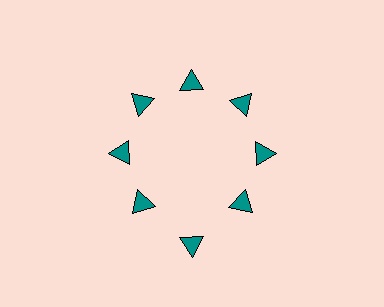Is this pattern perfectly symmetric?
No. The 8 teal triangles are arranged in a ring, but one element near the 6 o'clock position is pushed outward from the center, breaking the 8-fold rotational symmetry.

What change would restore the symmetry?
The symmetry would be restored by moving it inward, back onto the ring so that all 8 triangles sit at equal angles and equal distance from the center.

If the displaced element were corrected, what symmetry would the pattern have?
It would have 8-fold rotational symmetry — the pattern would map onto itself every 45 degrees.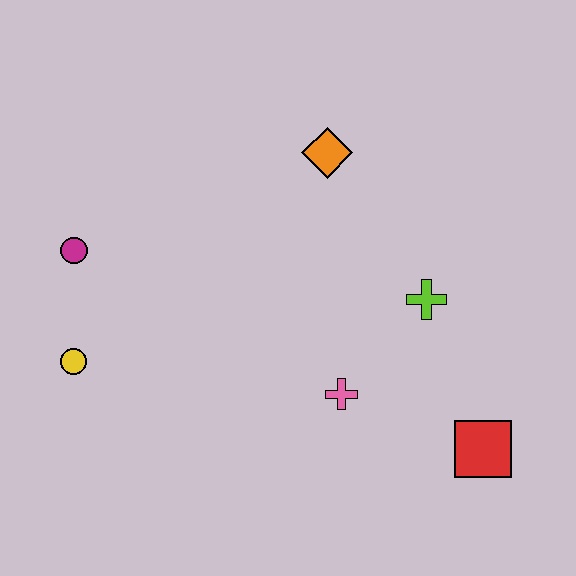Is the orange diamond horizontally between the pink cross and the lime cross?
No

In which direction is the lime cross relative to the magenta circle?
The lime cross is to the right of the magenta circle.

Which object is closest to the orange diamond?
The lime cross is closest to the orange diamond.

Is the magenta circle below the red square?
No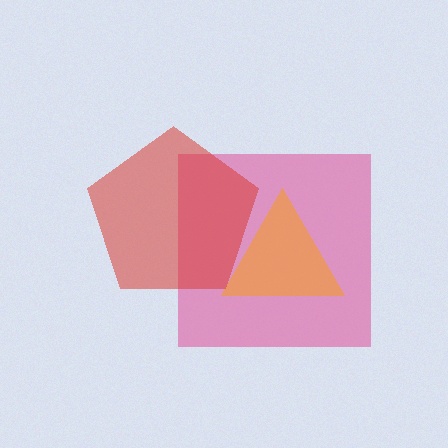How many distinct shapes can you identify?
There are 3 distinct shapes: a pink square, an orange triangle, a red pentagon.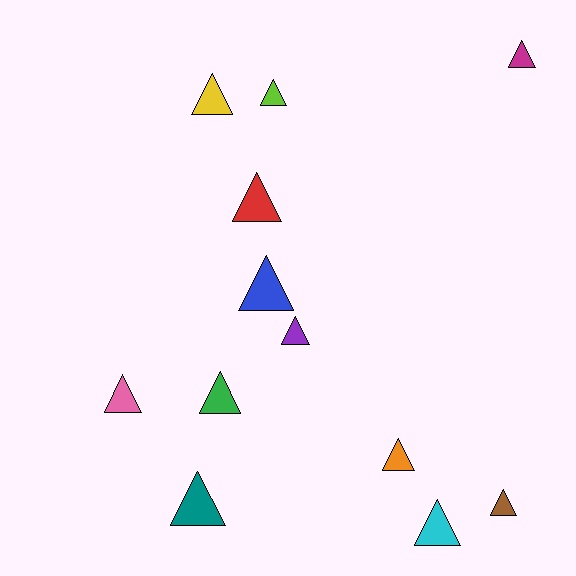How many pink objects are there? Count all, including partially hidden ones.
There is 1 pink object.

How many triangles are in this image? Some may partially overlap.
There are 12 triangles.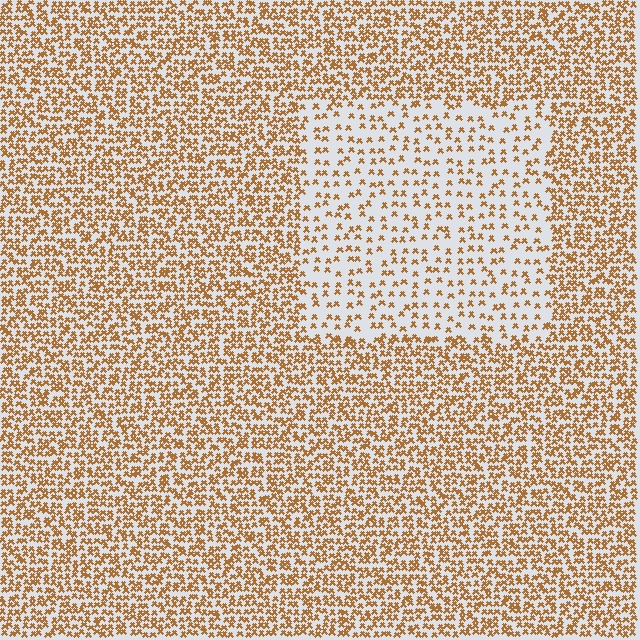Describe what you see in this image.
The image contains small brown elements arranged at two different densities. A rectangle-shaped region is visible where the elements are less densely packed than the surrounding area.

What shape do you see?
I see a rectangle.